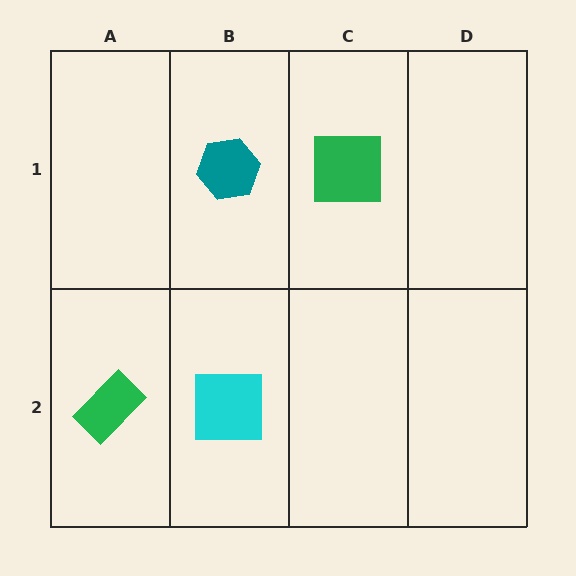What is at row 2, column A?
A green rectangle.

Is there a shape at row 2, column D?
No, that cell is empty.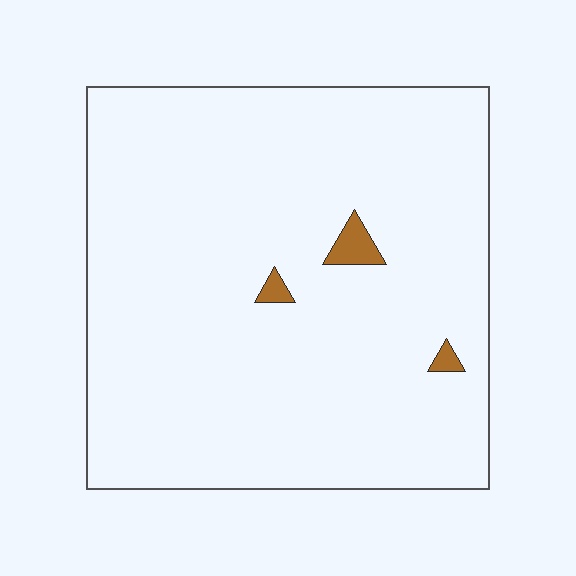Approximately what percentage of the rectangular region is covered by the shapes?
Approximately 0%.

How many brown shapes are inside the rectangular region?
3.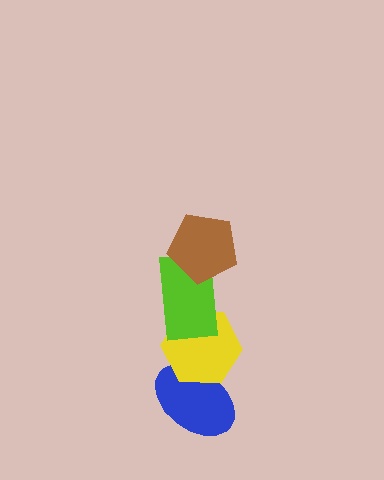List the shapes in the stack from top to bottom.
From top to bottom: the brown pentagon, the lime rectangle, the yellow hexagon, the blue ellipse.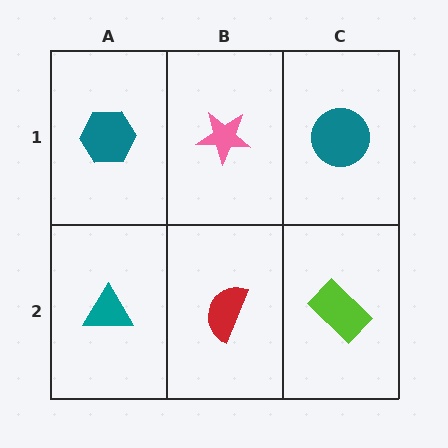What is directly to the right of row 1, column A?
A pink star.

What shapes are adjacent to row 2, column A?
A teal hexagon (row 1, column A), a red semicircle (row 2, column B).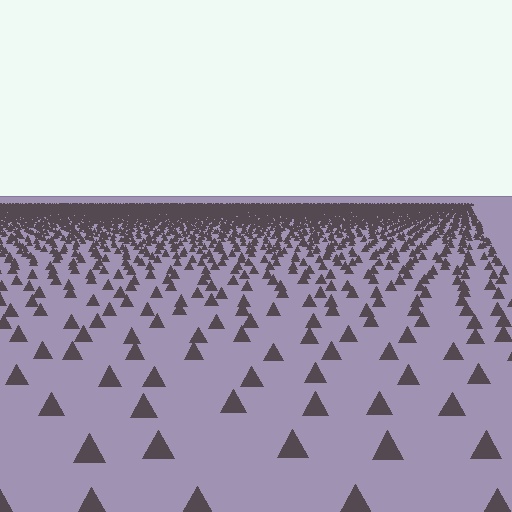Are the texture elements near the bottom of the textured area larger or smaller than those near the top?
Larger. Near the bottom, elements are closer to the viewer and appear at a bigger on-screen size.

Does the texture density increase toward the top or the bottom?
Density increases toward the top.